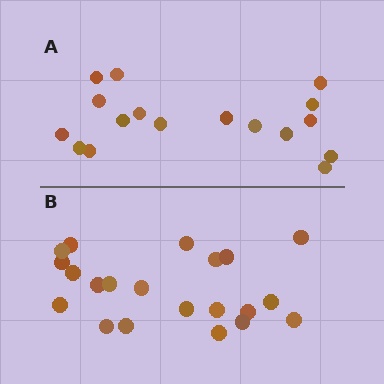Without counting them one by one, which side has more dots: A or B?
Region B (the bottom region) has more dots.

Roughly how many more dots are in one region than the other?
Region B has about 4 more dots than region A.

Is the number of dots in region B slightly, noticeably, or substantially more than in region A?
Region B has only slightly more — the two regions are fairly close. The ratio is roughly 1.2 to 1.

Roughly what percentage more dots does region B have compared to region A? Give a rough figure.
About 25% more.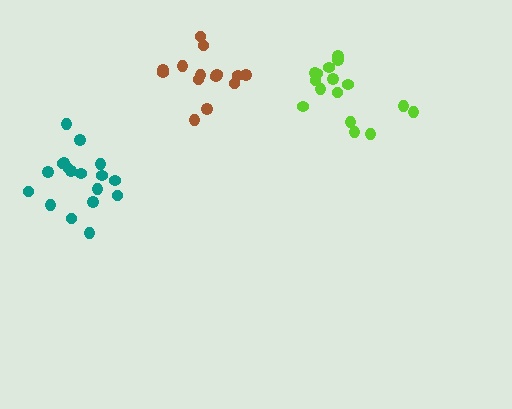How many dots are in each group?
Group 1: 14 dots, Group 2: 16 dots, Group 3: 18 dots (48 total).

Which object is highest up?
The brown cluster is topmost.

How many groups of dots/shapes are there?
There are 3 groups.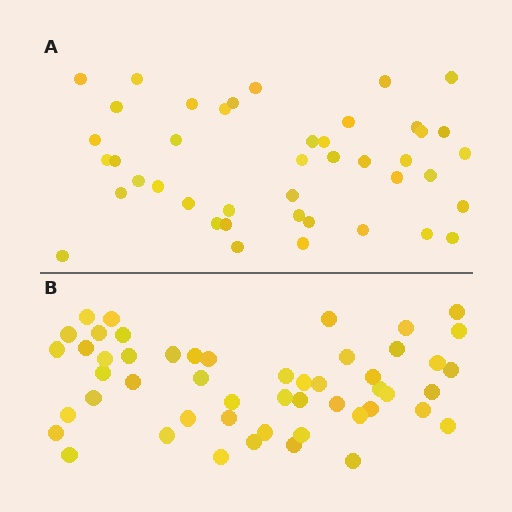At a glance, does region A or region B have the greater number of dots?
Region B (the bottom region) has more dots.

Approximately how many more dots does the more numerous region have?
Region B has roughly 8 or so more dots than region A.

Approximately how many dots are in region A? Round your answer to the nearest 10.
About 40 dots. (The exact count is 43, which rounds to 40.)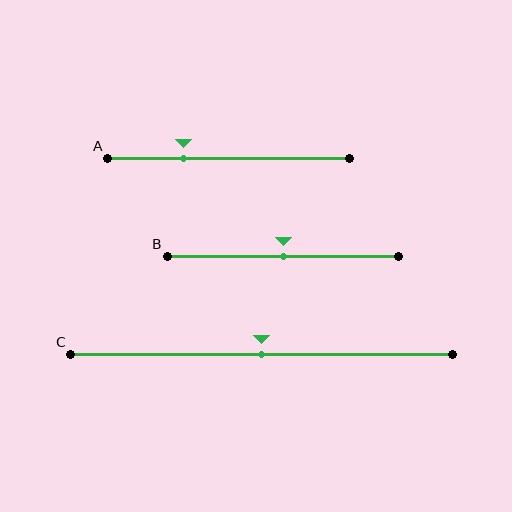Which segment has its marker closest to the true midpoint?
Segment B has its marker closest to the true midpoint.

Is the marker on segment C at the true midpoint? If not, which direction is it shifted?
Yes, the marker on segment C is at the true midpoint.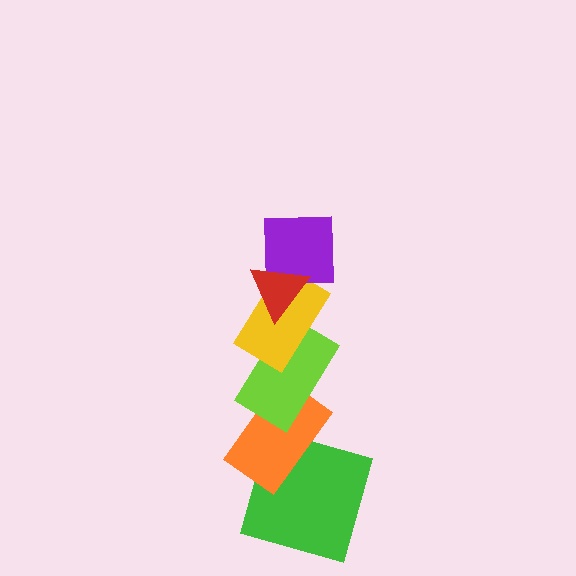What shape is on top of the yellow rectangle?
The purple square is on top of the yellow rectangle.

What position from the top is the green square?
The green square is 6th from the top.